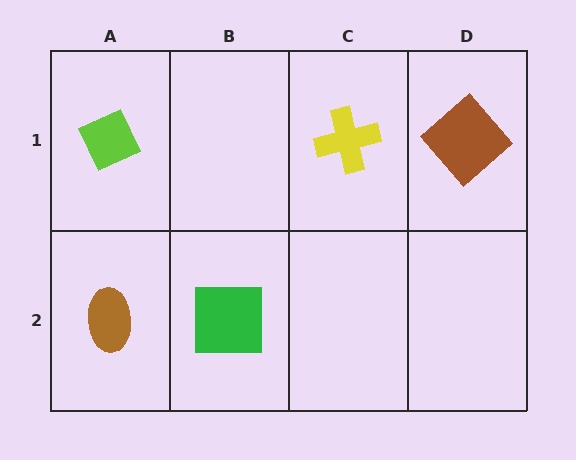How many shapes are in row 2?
2 shapes.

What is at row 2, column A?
A brown ellipse.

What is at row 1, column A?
A lime diamond.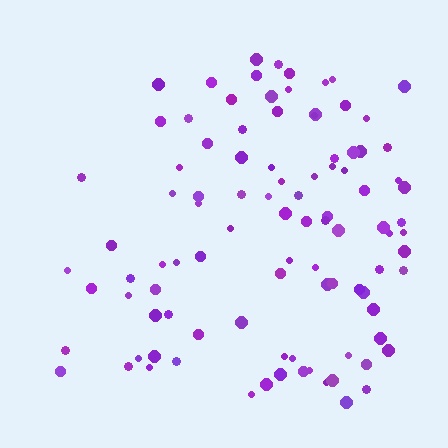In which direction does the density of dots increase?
From left to right, with the right side densest.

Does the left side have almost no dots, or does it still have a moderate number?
Still a moderate number, just noticeably fewer than the right.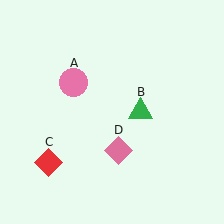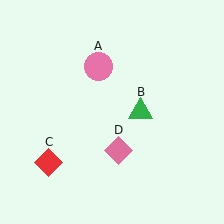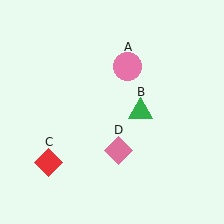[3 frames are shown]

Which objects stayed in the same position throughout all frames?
Green triangle (object B) and red diamond (object C) and pink diamond (object D) remained stationary.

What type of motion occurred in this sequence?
The pink circle (object A) rotated clockwise around the center of the scene.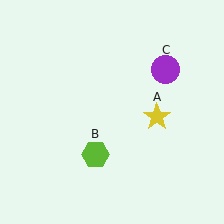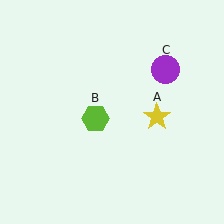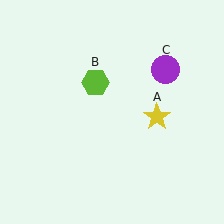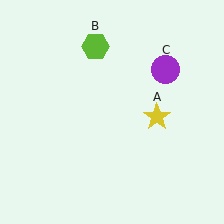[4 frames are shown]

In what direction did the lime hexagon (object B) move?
The lime hexagon (object B) moved up.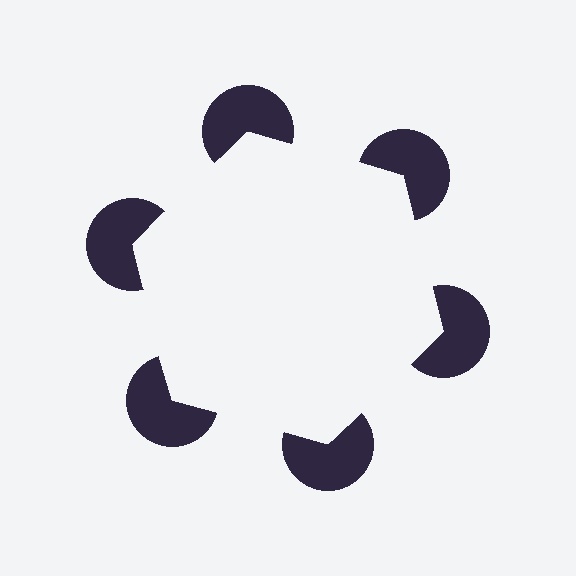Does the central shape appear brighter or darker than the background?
It typically appears slightly brighter than the background, even though no actual brightness change is drawn.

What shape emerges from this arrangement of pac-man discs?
An illusory hexagon — its edges are inferred from the aligned wedge cuts in the pac-man discs, not physically drawn.